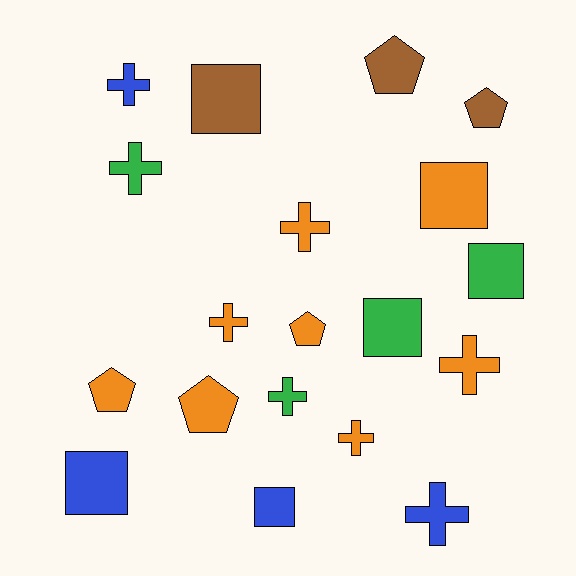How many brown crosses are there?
There are no brown crosses.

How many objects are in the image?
There are 19 objects.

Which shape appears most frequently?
Cross, with 8 objects.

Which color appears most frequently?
Orange, with 8 objects.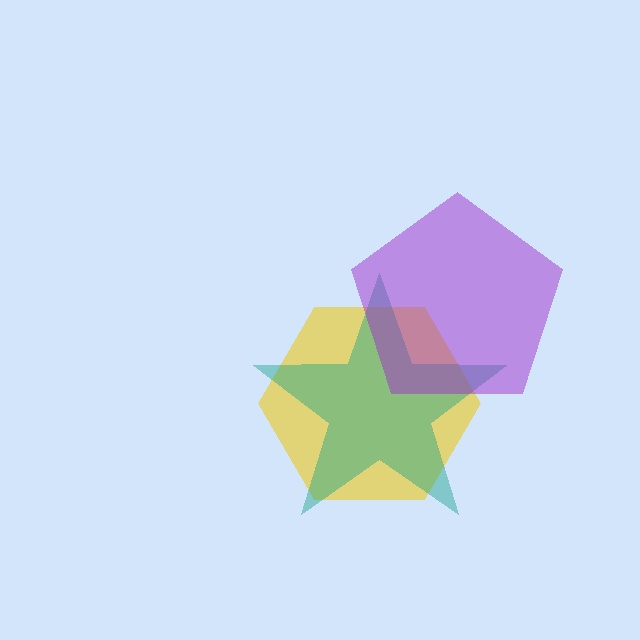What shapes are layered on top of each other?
The layered shapes are: a yellow hexagon, a teal star, a purple pentagon.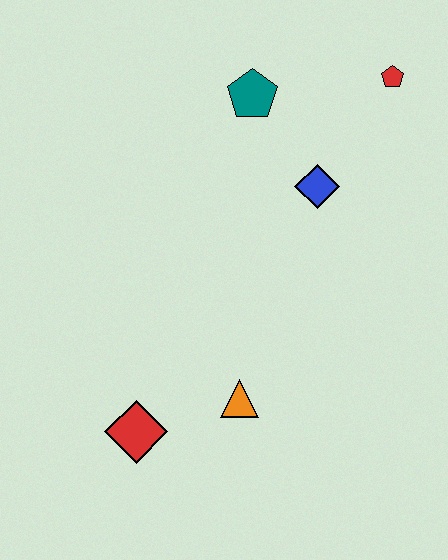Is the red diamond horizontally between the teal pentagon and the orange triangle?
No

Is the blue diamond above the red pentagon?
No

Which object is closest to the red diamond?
The orange triangle is closest to the red diamond.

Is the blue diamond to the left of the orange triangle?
No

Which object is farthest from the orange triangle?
The red pentagon is farthest from the orange triangle.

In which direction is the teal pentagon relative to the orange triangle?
The teal pentagon is above the orange triangle.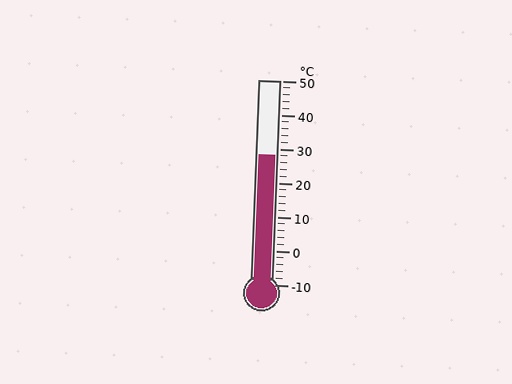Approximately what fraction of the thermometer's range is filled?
The thermometer is filled to approximately 65% of its range.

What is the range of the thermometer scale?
The thermometer scale ranges from -10°C to 50°C.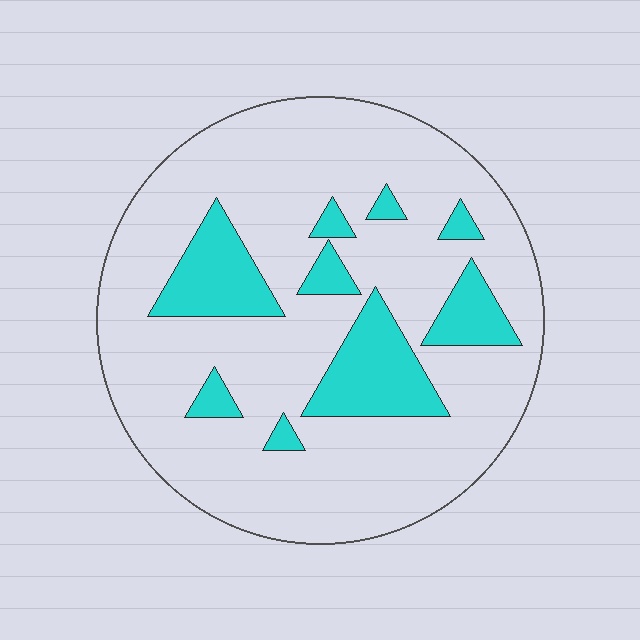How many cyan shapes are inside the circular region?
9.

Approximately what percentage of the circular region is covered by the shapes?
Approximately 20%.